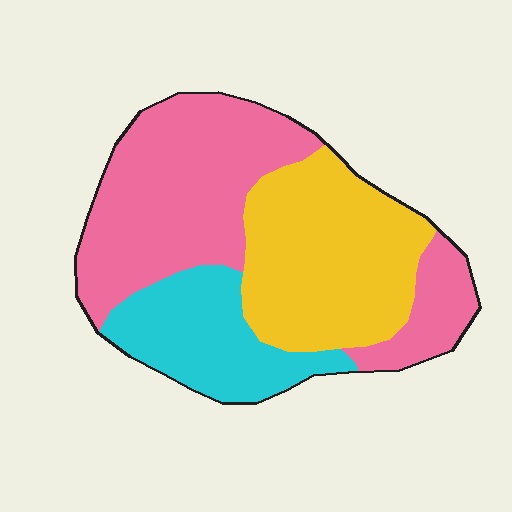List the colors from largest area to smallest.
From largest to smallest: pink, yellow, cyan.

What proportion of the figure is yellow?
Yellow takes up about one third (1/3) of the figure.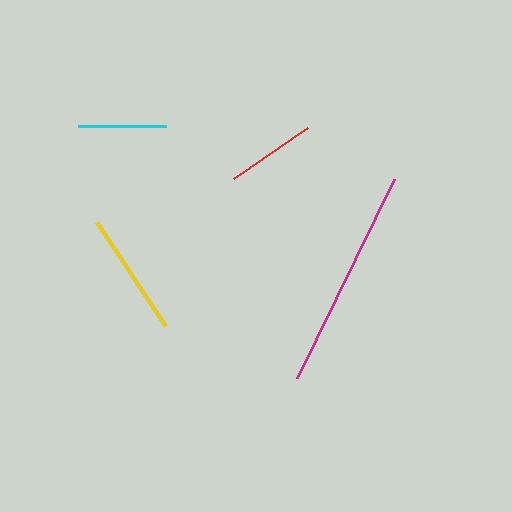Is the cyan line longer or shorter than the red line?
The red line is longer than the cyan line.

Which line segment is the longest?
The magenta line is the longest at approximately 222 pixels.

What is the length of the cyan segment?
The cyan segment is approximately 88 pixels long.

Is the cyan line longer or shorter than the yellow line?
The yellow line is longer than the cyan line.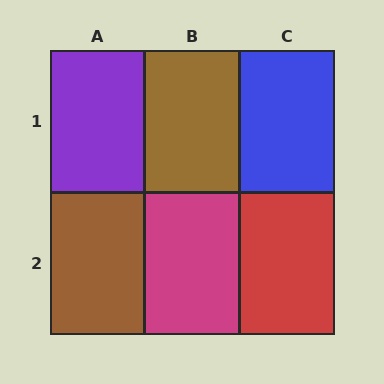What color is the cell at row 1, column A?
Purple.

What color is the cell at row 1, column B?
Brown.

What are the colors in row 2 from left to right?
Brown, magenta, red.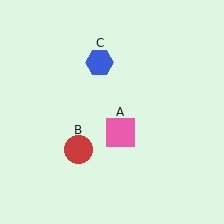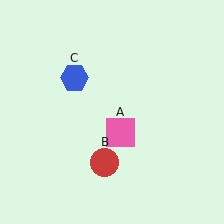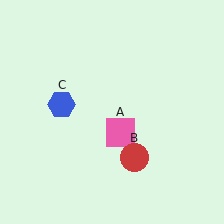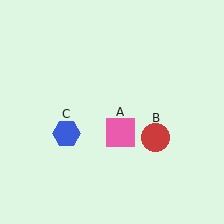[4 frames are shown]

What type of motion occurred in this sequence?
The red circle (object B), blue hexagon (object C) rotated counterclockwise around the center of the scene.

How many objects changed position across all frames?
2 objects changed position: red circle (object B), blue hexagon (object C).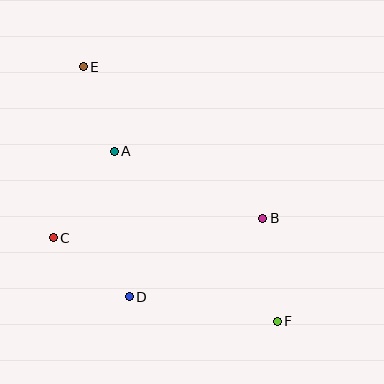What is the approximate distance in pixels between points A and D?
The distance between A and D is approximately 146 pixels.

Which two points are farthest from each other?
Points E and F are farthest from each other.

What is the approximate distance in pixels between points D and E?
The distance between D and E is approximately 235 pixels.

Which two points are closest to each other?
Points A and E are closest to each other.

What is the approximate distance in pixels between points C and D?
The distance between C and D is approximately 97 pixels.